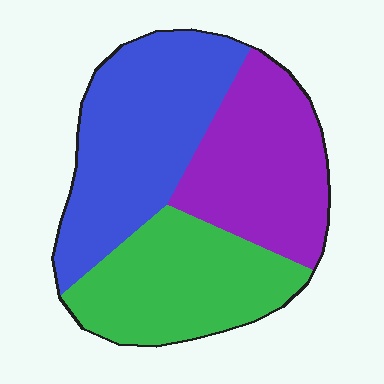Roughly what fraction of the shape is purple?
Purple covers 31% of the shape.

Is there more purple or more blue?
Blue.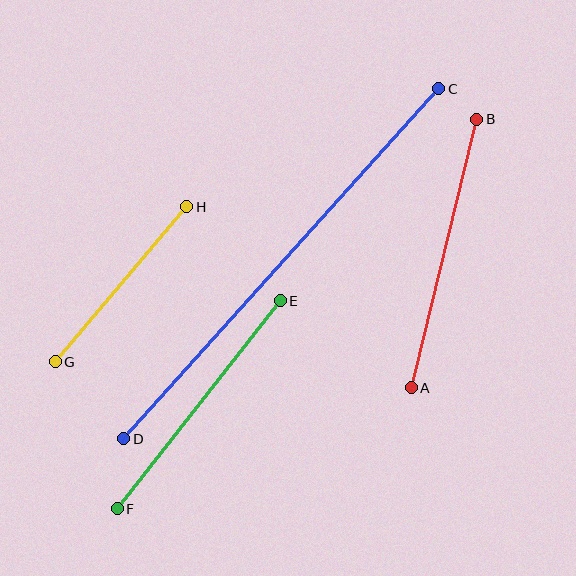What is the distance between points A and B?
The distance is approximately 276 pixels.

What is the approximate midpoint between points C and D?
The midpoint is at approximately (281, 264) pixels.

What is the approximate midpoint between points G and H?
The midpoint is at approximately (121, 284) pixels.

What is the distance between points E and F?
The distance is approximately 264 pixels.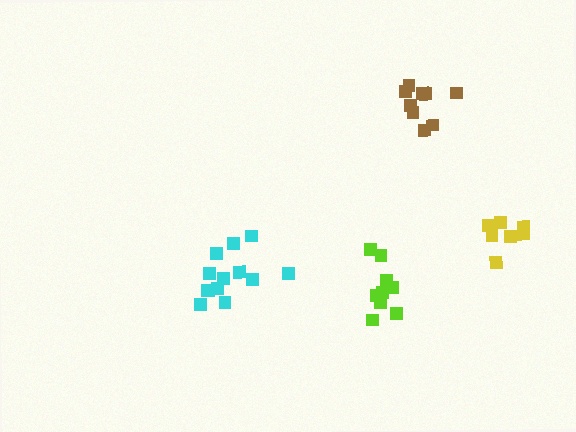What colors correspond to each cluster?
The clusters are colored: lime, cyan, brown, yellow.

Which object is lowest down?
The cyan cluster is bottommost.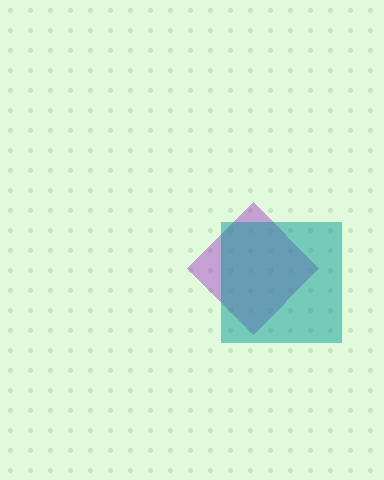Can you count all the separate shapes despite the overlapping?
Yes, there are 2 separate shapes.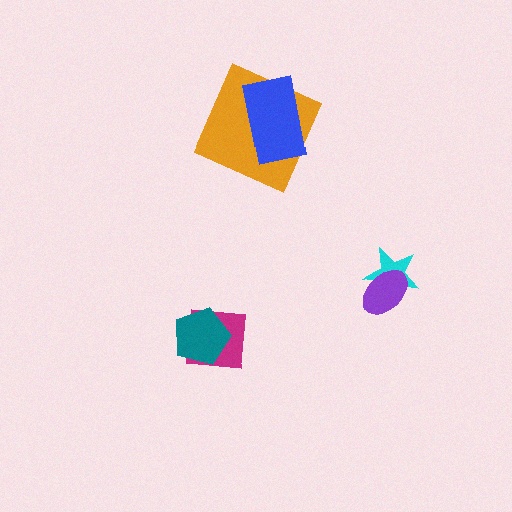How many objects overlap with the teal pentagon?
1 object overlaps with the teal pentagon.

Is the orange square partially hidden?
Yes, it is partially covered by another shape.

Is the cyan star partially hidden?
Yes, it is partially covered by another shape.